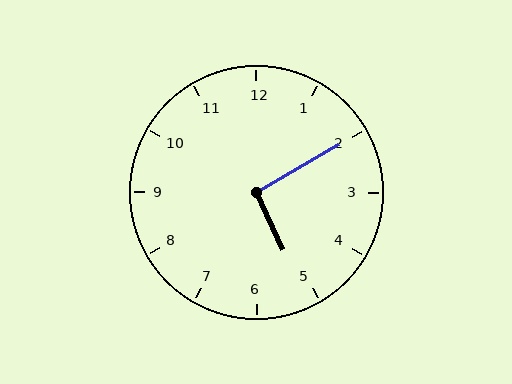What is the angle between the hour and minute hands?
Approximately 95 degrees.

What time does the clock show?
5:10.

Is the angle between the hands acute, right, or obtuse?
It is right.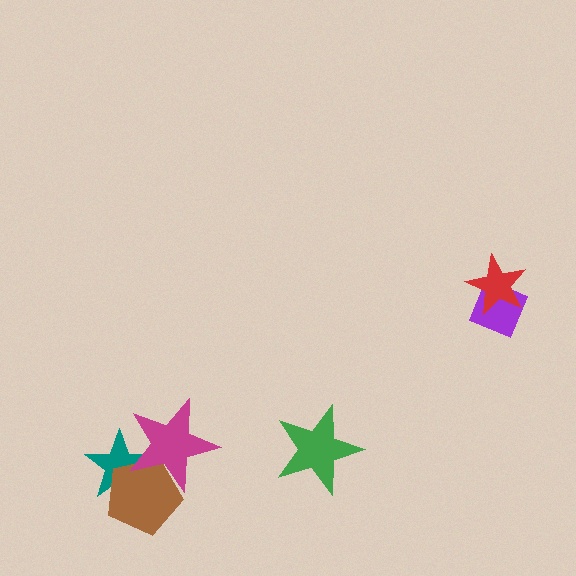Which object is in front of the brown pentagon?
The magenta star is in front of the brown pentagon.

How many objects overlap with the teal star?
2 objects overlap with the teal star.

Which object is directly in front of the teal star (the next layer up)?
The brown pentagon is directly in front of the teal star.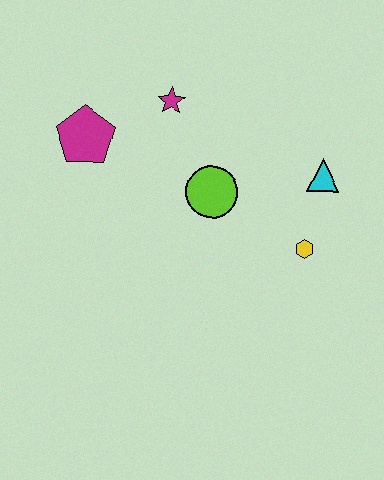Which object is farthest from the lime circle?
The magenta pentagon is farthest from the lime circle.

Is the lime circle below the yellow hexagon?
No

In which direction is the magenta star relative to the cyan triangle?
The magenta star is to the left of the cyan triangle.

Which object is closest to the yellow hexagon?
The cyan triangle is closest to the yellow hexagon.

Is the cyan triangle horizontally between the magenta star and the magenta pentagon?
No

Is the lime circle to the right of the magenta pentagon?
Yes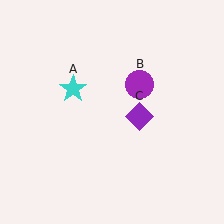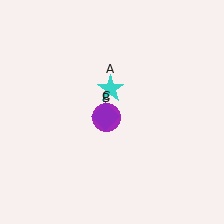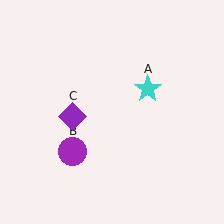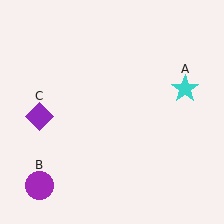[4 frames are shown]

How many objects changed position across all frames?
3 objects changed position: cyan star (object A), purple circle (object B), purple diamond (object C).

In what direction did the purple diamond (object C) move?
The purple diamond (object C) moved left.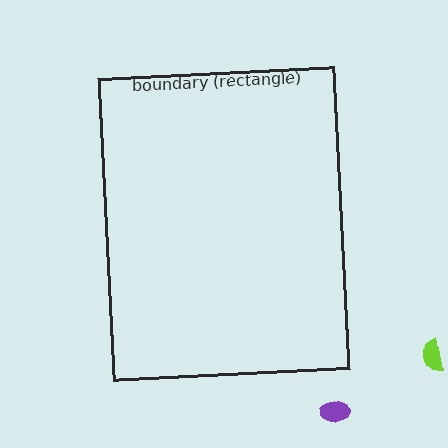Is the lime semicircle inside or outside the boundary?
Outside.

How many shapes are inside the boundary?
0 inside, 2 outside.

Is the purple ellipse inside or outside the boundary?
Outside.